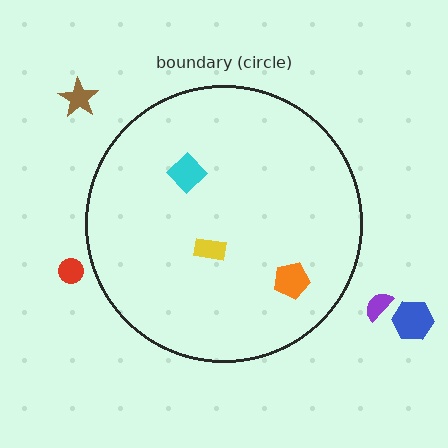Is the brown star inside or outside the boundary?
Outside.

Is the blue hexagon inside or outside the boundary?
Outside.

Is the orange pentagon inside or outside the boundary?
Inside.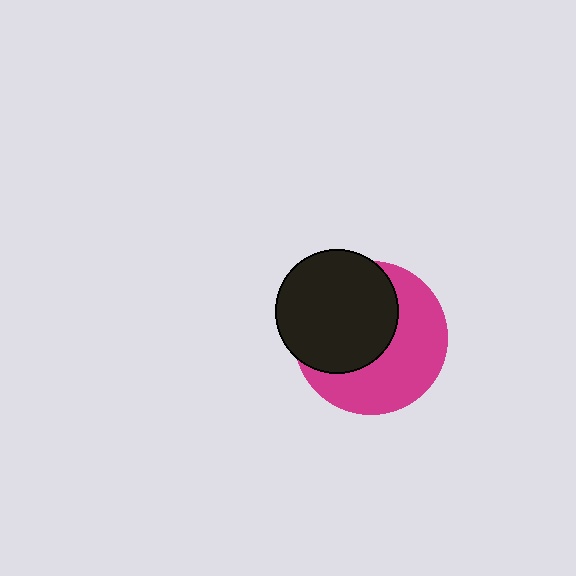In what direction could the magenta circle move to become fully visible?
The magenta circle could move toward the lower-right. That would shift it out from behind the black circle entirely.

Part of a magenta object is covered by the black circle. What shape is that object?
It is a circle.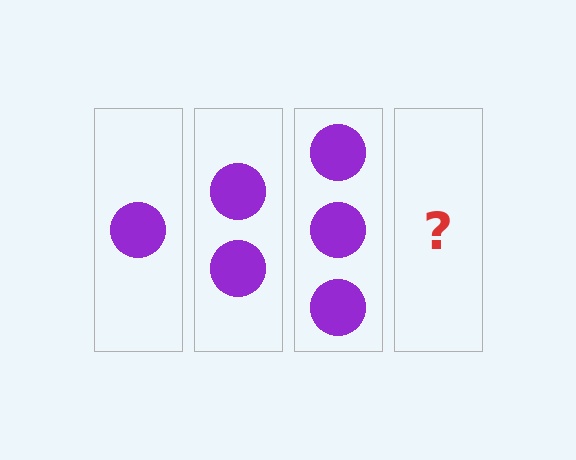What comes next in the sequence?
The next element should be 4 circles.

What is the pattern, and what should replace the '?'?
The pattern is that each step adds one more circle. The '?' should be 4 circles.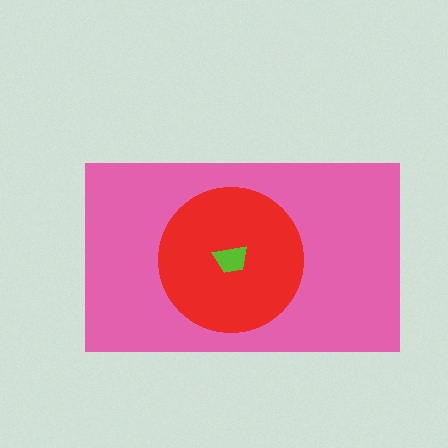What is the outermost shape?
The pink rectangle.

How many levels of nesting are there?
3.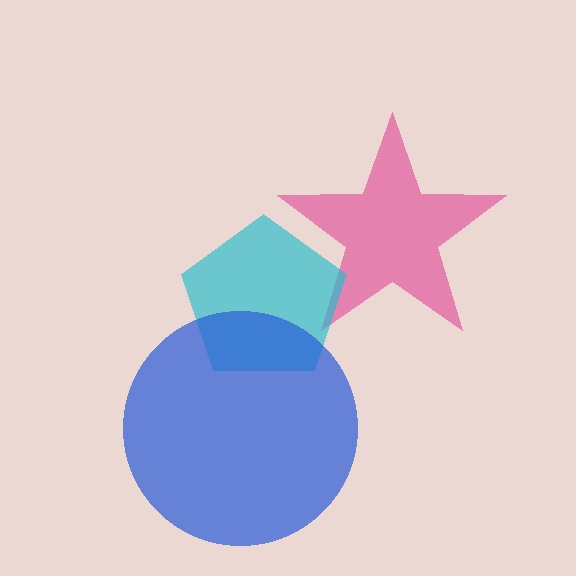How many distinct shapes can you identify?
There are 3 distinct shapes: a pink star, a cyan pentagon, a blue circle.